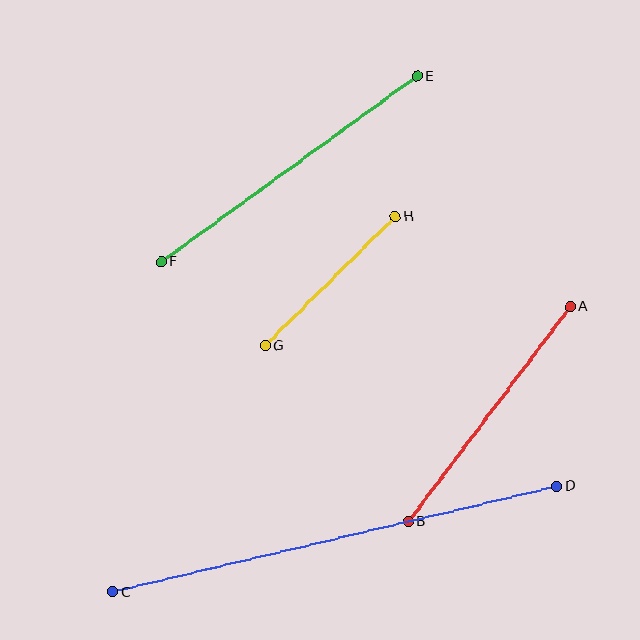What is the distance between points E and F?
The distance is approximately 316 pixels.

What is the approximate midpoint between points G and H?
The midpoint is at approximately (330, 281) pixels.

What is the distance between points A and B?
The distance is approximately 269 pixels.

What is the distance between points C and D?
The distance is approximately 456 pixels.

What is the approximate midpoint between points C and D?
The midpoint is at approximately (335, 539) pixels.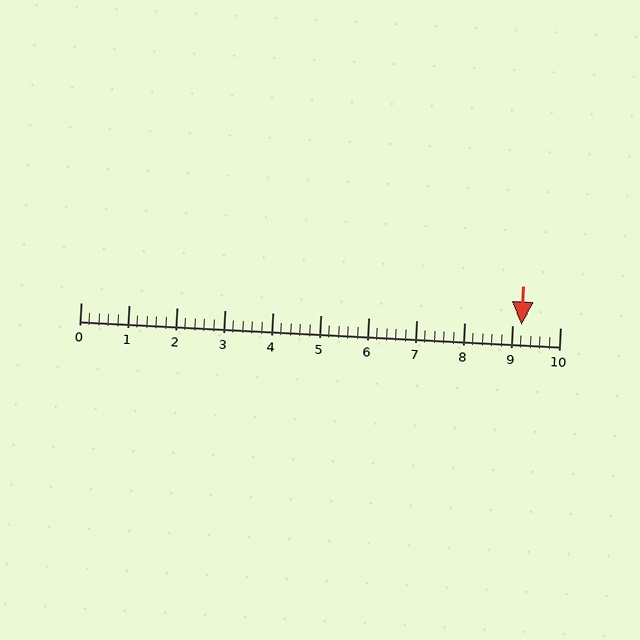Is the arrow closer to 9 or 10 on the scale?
The arrow is closer to 9.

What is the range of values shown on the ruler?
The ruler shows values from 0 to 10.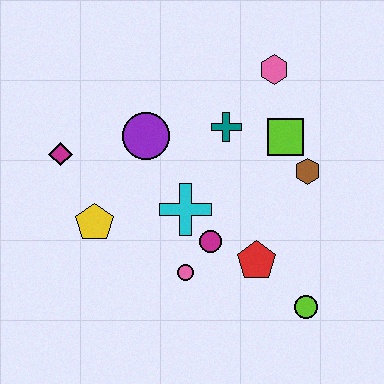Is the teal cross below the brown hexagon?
No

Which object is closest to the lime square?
The brown hexagon is closest to the lime square.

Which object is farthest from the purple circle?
The lime circle is farthest from the purple circle.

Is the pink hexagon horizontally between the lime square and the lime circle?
No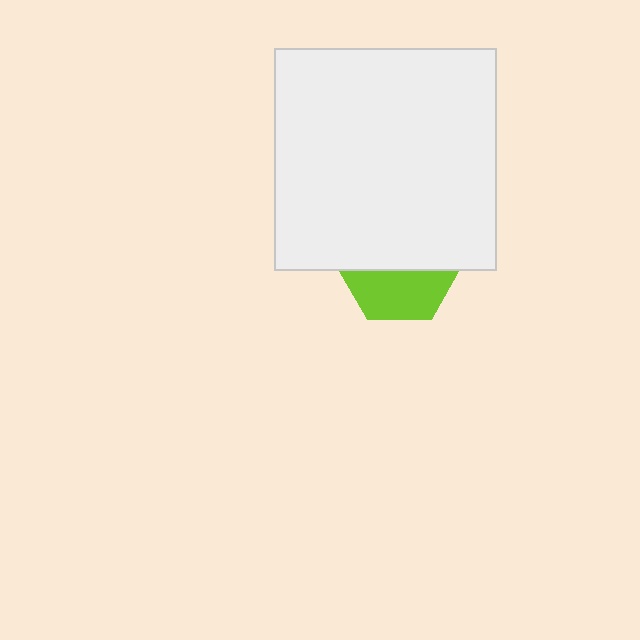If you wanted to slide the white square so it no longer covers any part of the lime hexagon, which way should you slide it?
Slide it up — that is the most direct way to separate the two shapes.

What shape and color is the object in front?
The object in front is a white square.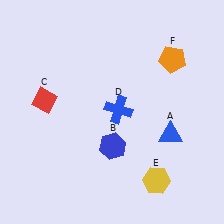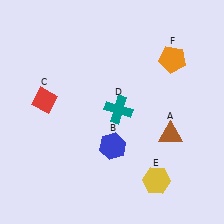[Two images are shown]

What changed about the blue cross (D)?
In Image 1, D is blue. In Image 2, it changed to teal.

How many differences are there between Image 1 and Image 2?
There are 2 differences between the two images.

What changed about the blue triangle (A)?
In Image 1, A is blue. In Image 2, it changed to brown.